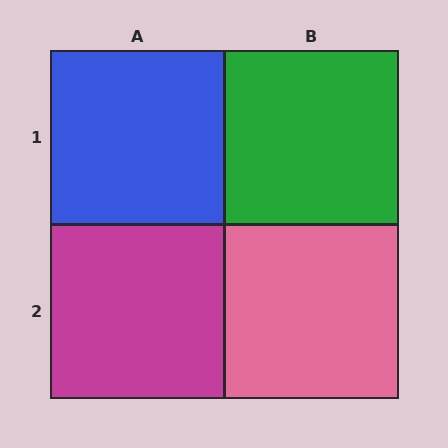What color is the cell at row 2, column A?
Magenta.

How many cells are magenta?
1 cell is magenta.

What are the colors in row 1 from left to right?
Blue, green.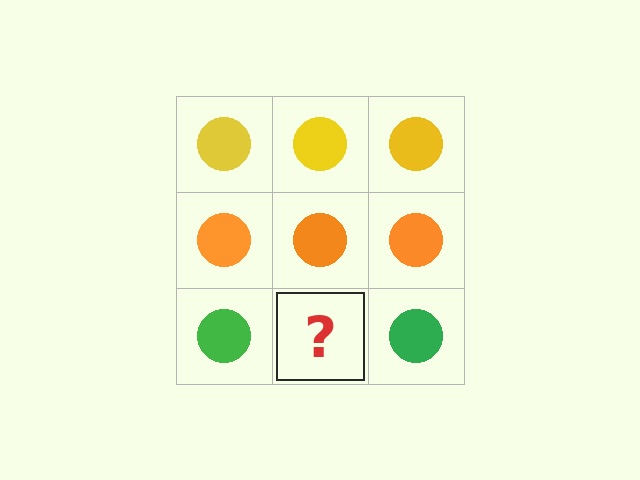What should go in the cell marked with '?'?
The missing cell should contain a green circle.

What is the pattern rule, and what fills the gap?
The rule is that each row has a consistent color. The gap should be filled with a green circle.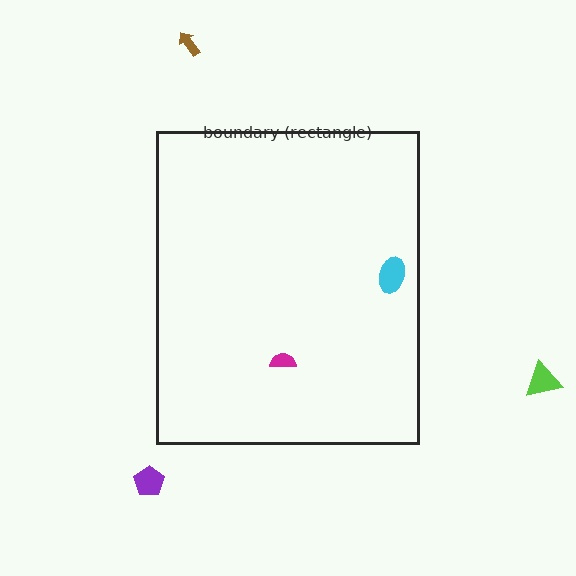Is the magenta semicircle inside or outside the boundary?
Inside.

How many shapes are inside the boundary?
2 inside, 3 outside.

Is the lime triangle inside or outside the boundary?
Outside.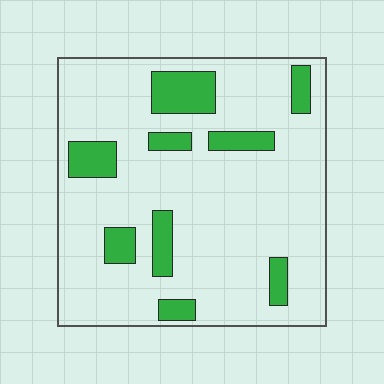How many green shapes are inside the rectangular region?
9.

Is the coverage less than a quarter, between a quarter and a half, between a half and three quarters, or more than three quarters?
Less than a quarter.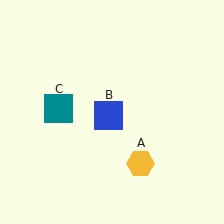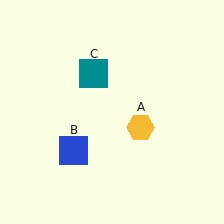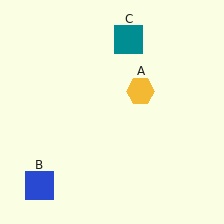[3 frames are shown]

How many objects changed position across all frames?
3 objects changed position: yellow hexagon (object A), blue square (object B), teal square (object C).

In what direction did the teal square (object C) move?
The teal square (object C) moved up and to the right.